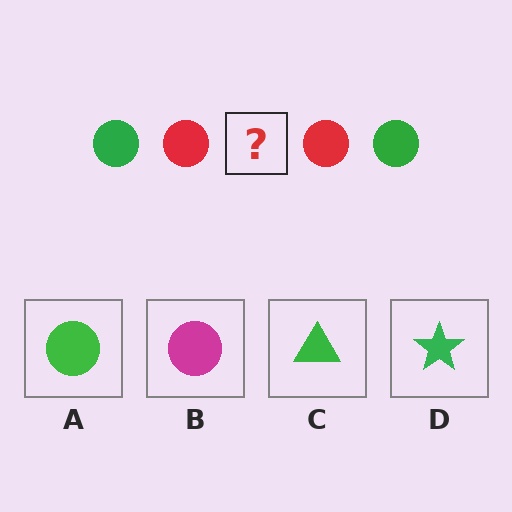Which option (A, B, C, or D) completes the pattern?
A.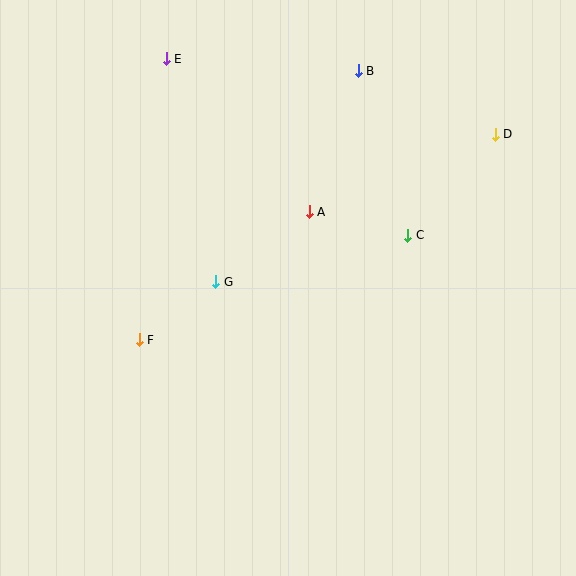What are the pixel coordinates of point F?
Point F is at (139, 340).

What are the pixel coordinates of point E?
Point E is at (166, 59).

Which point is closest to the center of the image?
Point G at (216, 282) is closest to the center.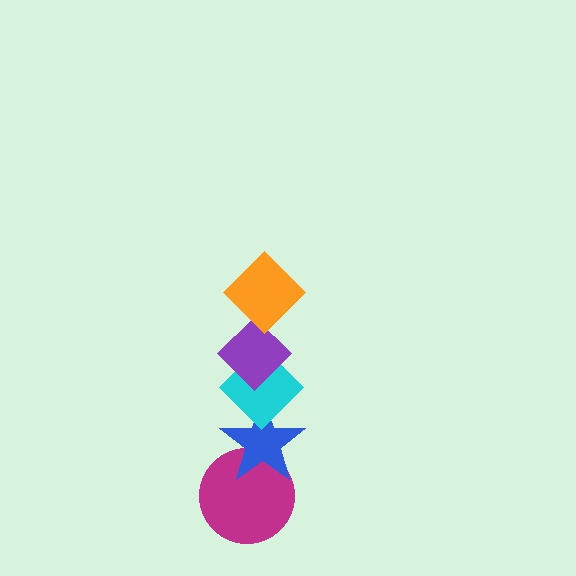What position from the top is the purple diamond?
The purple diamond is 2nd from the top.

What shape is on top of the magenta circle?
The blue star is on top of the magenta circle.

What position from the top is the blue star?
The blue star is 4th from the top.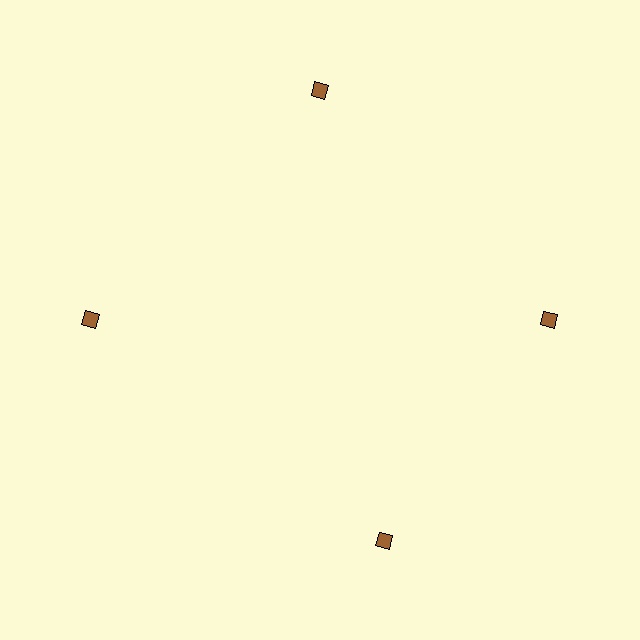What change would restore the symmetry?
The symmetry would be restored by rotating it back into even spacing with its neighbors so that all 4 diamonds sit at equal angles and equal distance from the center.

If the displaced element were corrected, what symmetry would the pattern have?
It would have 4-fold rotational symmetry — the pattern would map onto itself every 90 degrees.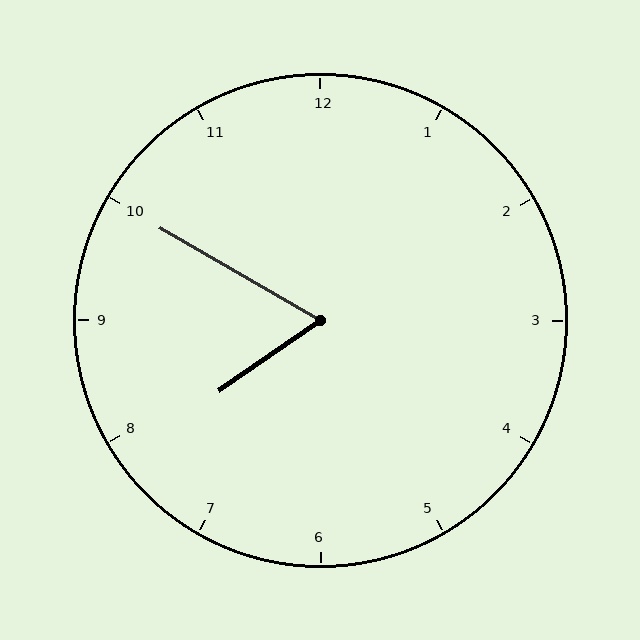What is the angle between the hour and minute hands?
Approximately 65 degrees.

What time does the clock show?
7:50.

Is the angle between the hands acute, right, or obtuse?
It is acute.